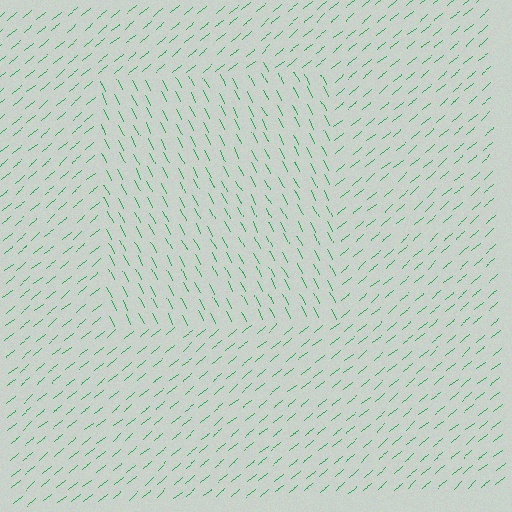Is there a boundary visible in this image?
Yes, there is a texture boundary formed by a change in line orientation.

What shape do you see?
I see a rectangle.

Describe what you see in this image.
The image is filled with small green line segments. A rectangle region in the image has lines oriented differently from the surrounding lines, creating a visible texture boundary.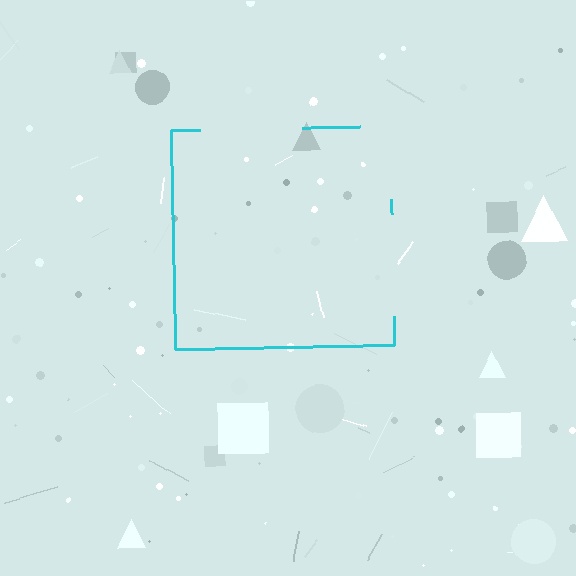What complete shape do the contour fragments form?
The contour fragments form a square.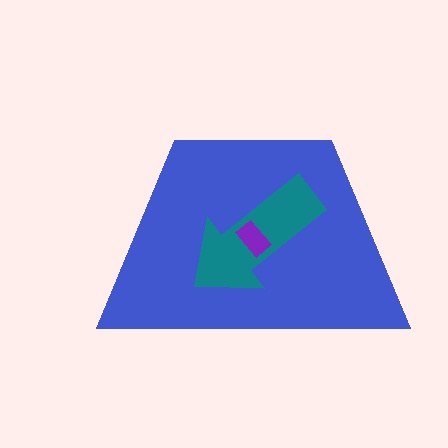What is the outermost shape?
The blue trapezoid.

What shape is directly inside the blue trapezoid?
The teal arrow.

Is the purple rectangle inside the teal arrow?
Yes.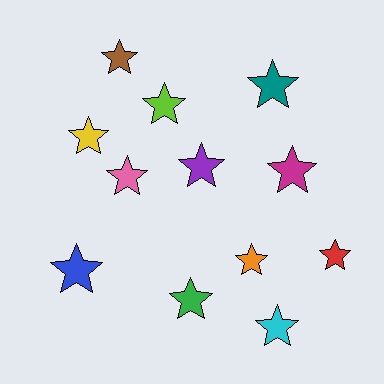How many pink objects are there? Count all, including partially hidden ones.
There is 1 pink object.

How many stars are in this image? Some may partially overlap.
There are 12 stars.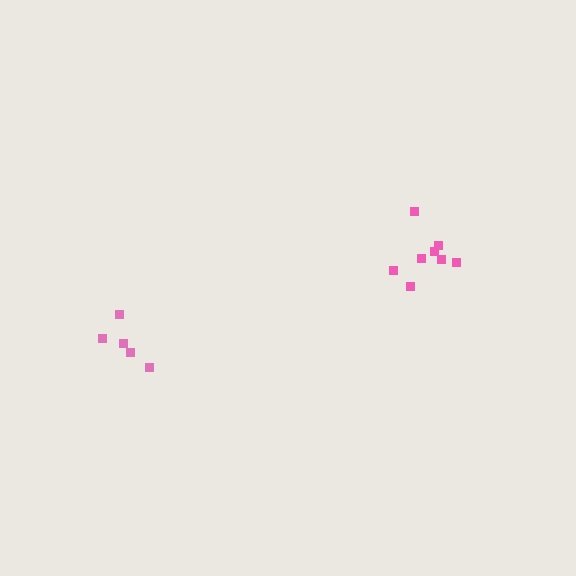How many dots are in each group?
Group 1: 8 dots, Group 2: 5 dots (13 total).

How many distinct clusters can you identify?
There are 2 distinct clusters.